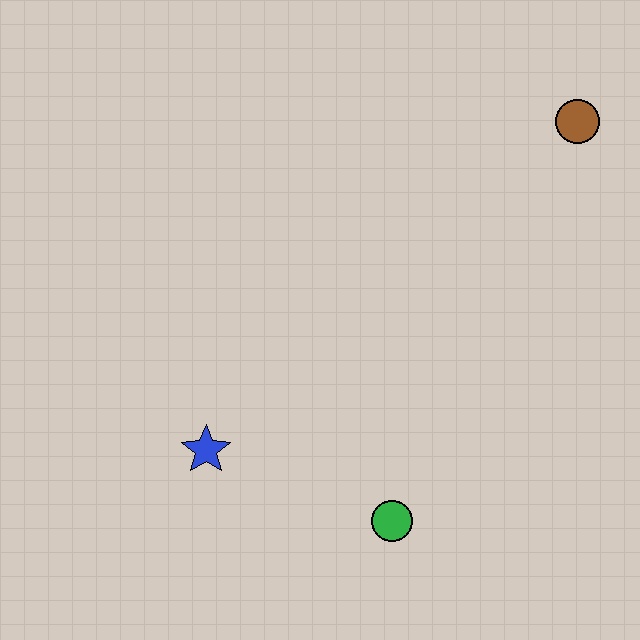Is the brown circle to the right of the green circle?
Yes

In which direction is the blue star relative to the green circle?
The blue star is to the left of the green circle.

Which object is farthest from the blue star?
The brown circle is farthest from the blue star.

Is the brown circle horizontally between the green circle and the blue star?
No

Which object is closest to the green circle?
The blue star is closest to the green circle.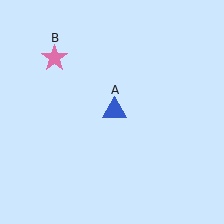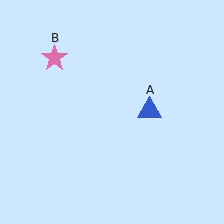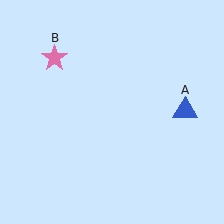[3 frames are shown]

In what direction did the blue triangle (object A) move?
The blue triangle (object A) moved right.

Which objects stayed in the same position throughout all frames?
Pink star (object B) remained stationary.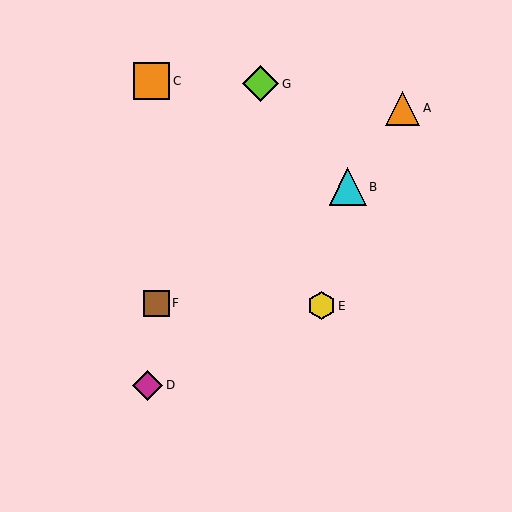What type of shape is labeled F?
Shape F is a brown square.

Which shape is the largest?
The cyan triangle (labeled B) is the largest.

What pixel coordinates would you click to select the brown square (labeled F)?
Click at (156, 303) to select the brown square F.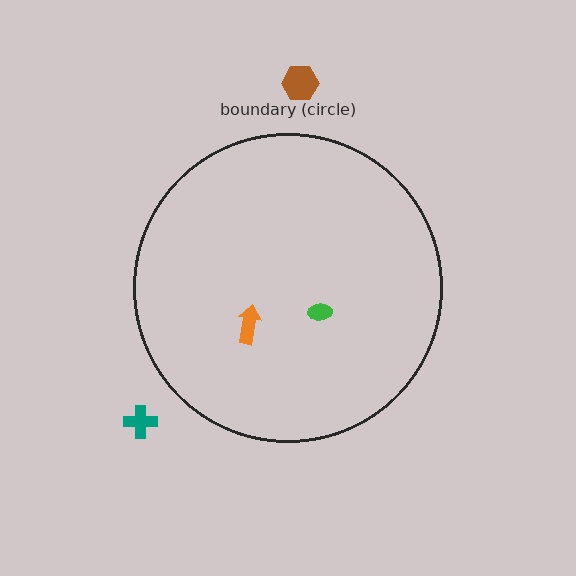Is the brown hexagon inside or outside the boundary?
Outside.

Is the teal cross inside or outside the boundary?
Outside.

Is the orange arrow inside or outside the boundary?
Inside.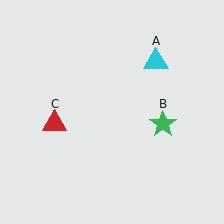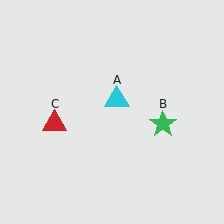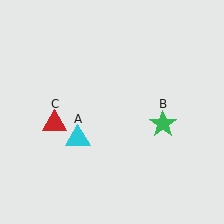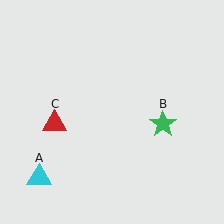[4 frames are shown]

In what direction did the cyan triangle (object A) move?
The cyan triangle (object A) moved down and to the left.